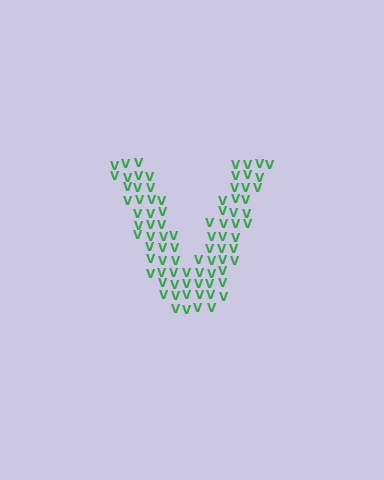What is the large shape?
The large shape is the letter V.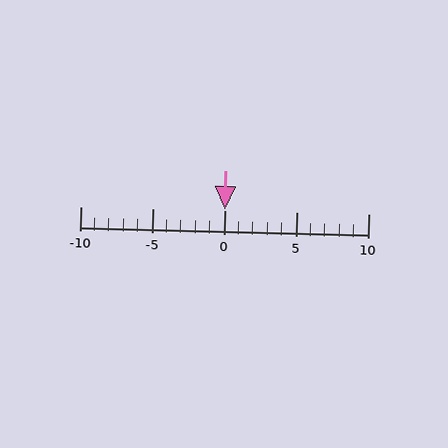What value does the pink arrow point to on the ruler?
The pink arrow points to approximately 0.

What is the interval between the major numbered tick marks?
The major tick marks are spaced 5 units apart.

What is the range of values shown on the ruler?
The ruler shows values from -10 to 10.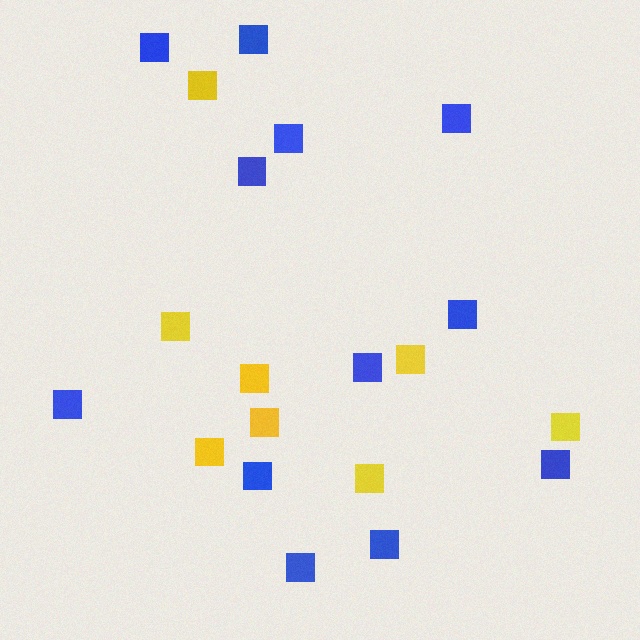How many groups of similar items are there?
There are 2 groups: one group of blue squares (12) and one group of yellow squares (8).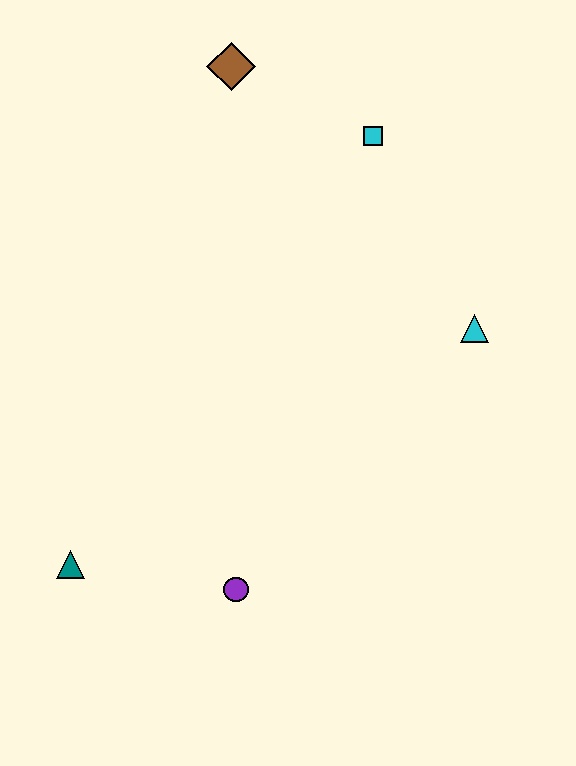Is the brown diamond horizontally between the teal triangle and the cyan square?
Yes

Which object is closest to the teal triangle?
The purple circle is closest to the teal triangle.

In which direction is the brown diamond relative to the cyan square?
The brown diamond is to the left of the cyan square.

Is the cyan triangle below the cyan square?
Yes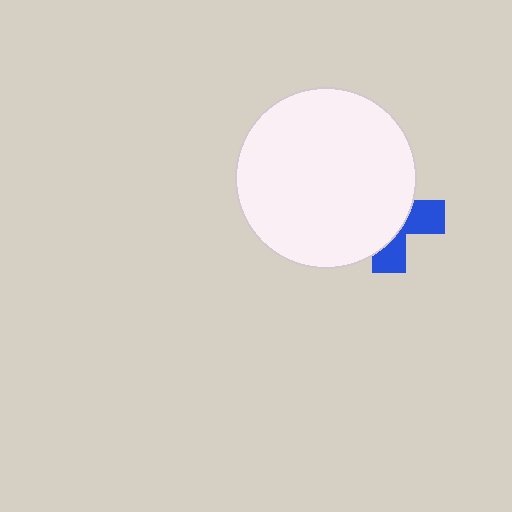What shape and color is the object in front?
The object in front is a white circle.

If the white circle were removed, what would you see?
You would see the complete blue cross.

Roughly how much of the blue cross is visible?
A small part of it is visible (roughly 36%).